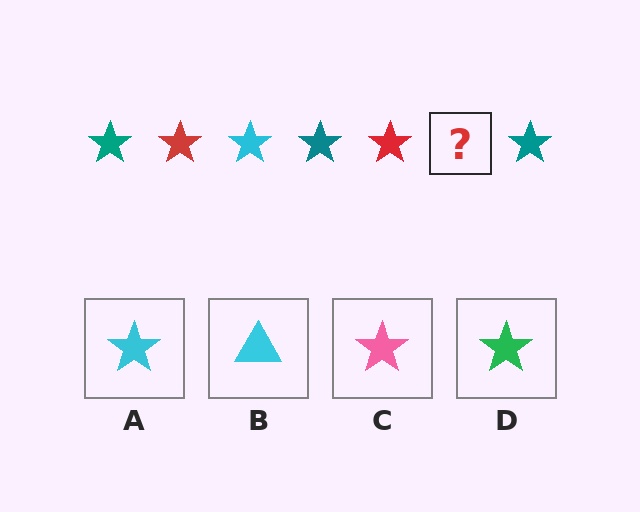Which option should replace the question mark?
Option A.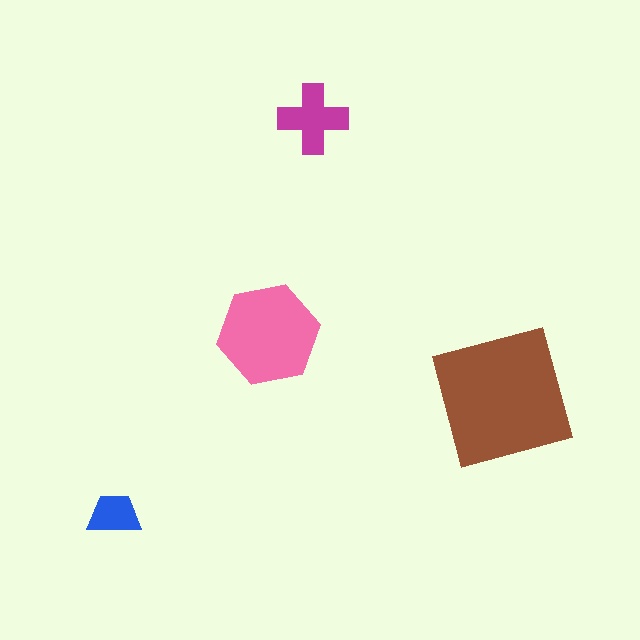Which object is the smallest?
The blue trapezoid.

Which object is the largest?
The brown square.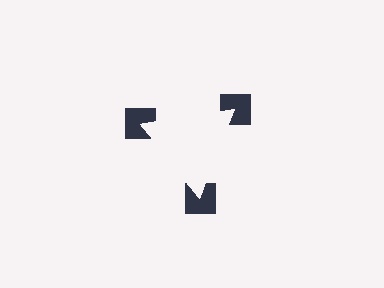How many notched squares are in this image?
There are 3 — one at each vertex of the illusory triangle.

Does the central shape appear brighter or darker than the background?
It typically appears slightly brighter than the background, even though no actual brightness change is drawn.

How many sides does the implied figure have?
3 sides.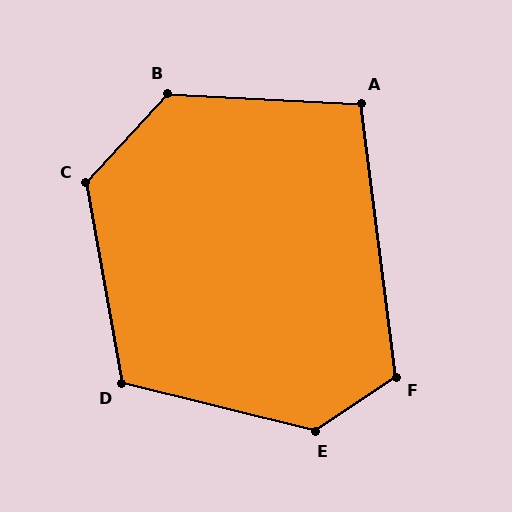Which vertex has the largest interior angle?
E, at approximately 132 degrees.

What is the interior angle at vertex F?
Approximately 117 degrees (obtuse).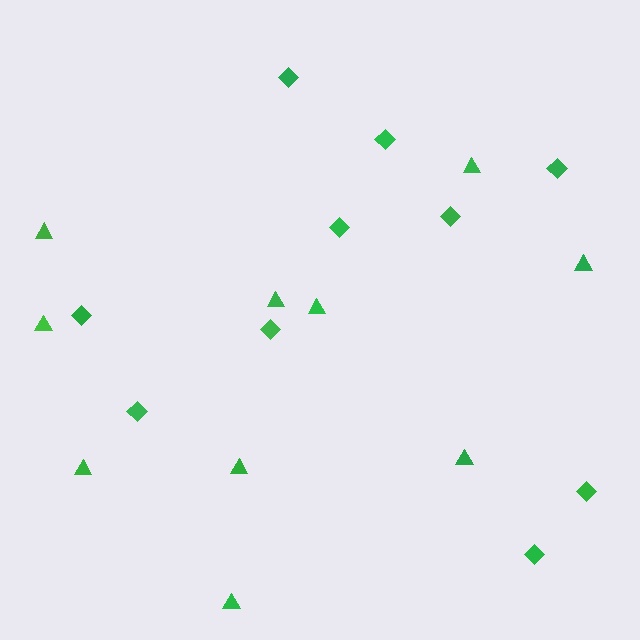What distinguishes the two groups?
There are 2 groups: one group of diamonds (10) and one group of triangles (10).